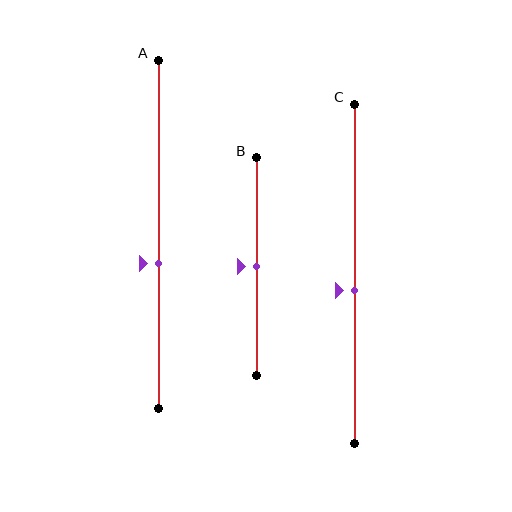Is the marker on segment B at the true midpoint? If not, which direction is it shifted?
Yes, the marker on segment B is at the true midpoint.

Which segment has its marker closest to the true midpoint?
Segment B has its marker closest to the true midpoint.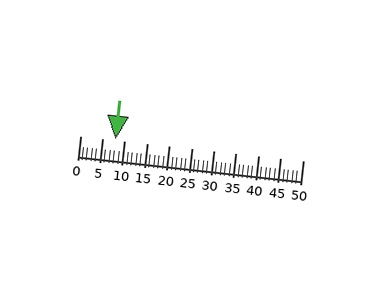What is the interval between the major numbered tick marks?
The major tick marks are spaced 5 units apart.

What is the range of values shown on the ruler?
The ruler shows values from 0 to 50.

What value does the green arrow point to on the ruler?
The green arrow points to approximately 8.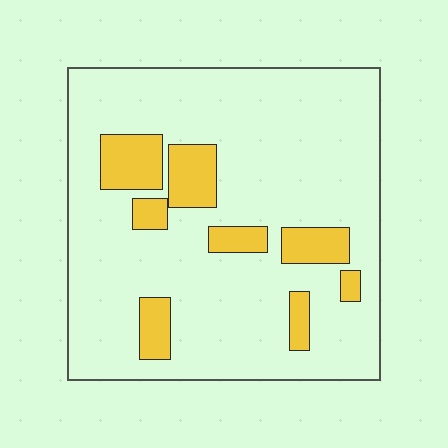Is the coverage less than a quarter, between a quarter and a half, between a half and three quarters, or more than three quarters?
Less than a quarter.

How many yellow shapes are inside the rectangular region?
8.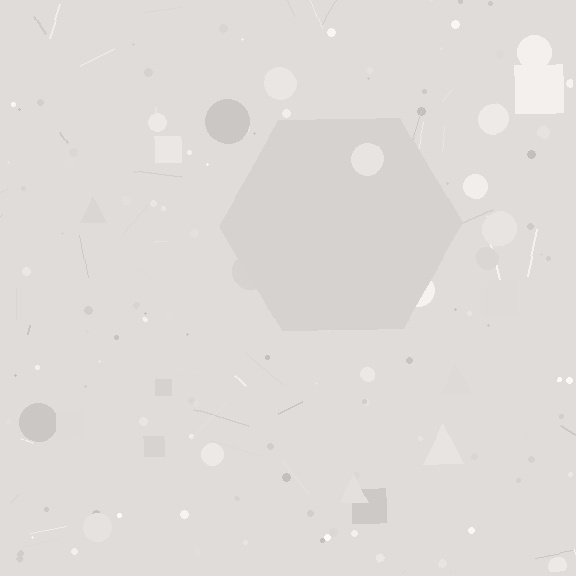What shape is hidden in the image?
A hexagon is hidden in the image.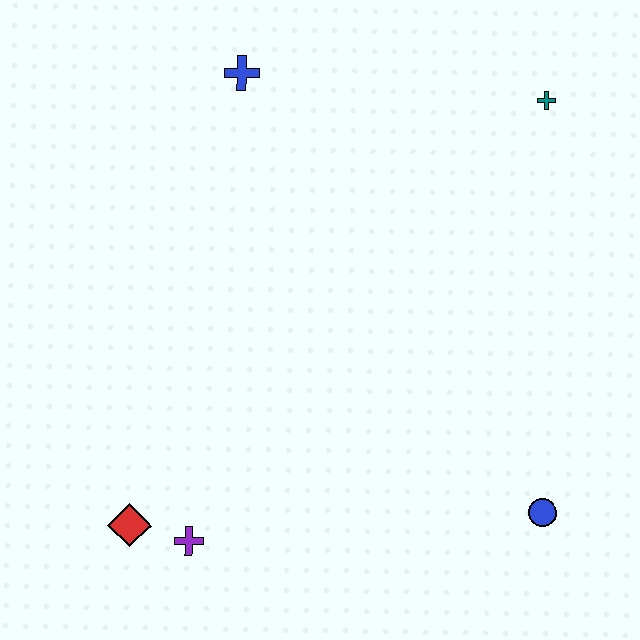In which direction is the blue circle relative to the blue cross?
The blue circle is below the blue cross.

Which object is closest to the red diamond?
The purple cross is closest to the red diamond.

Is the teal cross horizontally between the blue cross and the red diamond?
No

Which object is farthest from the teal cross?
The red diamond is farthest from the teal cross.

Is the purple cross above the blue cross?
No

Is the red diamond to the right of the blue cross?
No